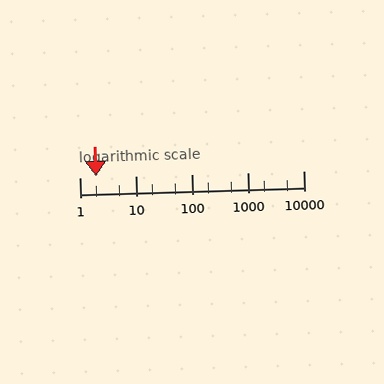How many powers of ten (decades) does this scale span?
The scale spans 4 decades, from 1 to 10000.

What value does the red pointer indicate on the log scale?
The pointer indicates approximately 2.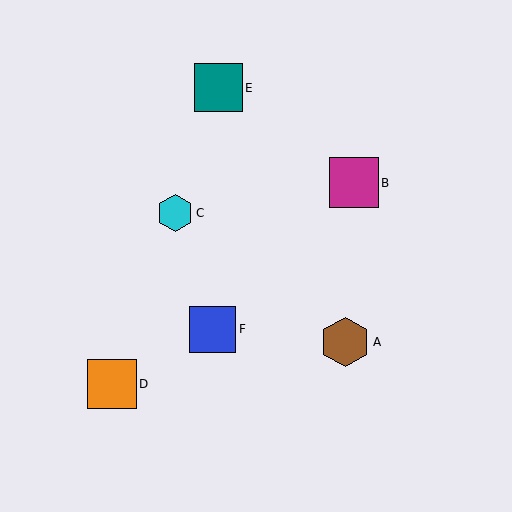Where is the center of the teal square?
The center of the teal square is at (218, 88).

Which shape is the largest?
The brown hexagon (labeled A) is the largest.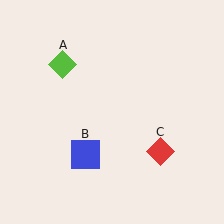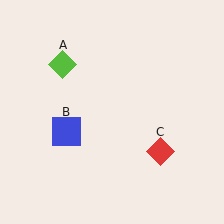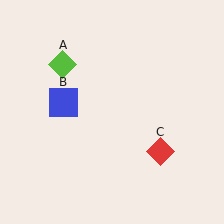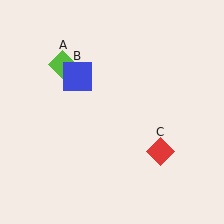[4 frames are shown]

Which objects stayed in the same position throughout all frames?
Lime diamond (object A) and red diamond (object C) remained stationary.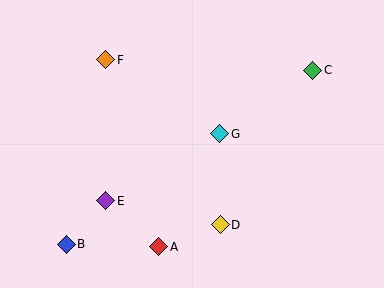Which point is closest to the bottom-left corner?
Point B is closest to the bottom-left corner.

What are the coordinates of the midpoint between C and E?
The midpoint between C and E is at (209, 135).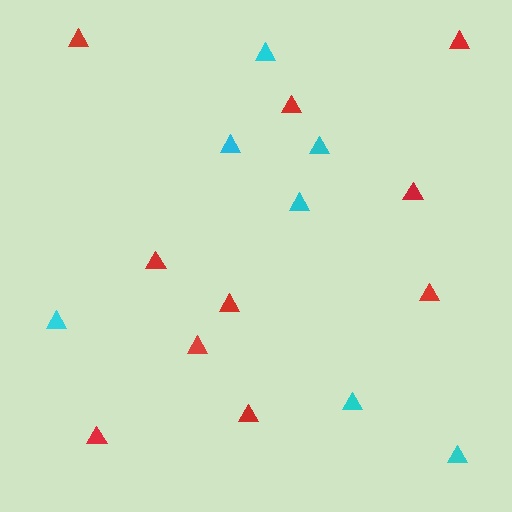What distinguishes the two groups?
There are 2 groups: one group of red triangles (10) and one group of cyan triangles (7).